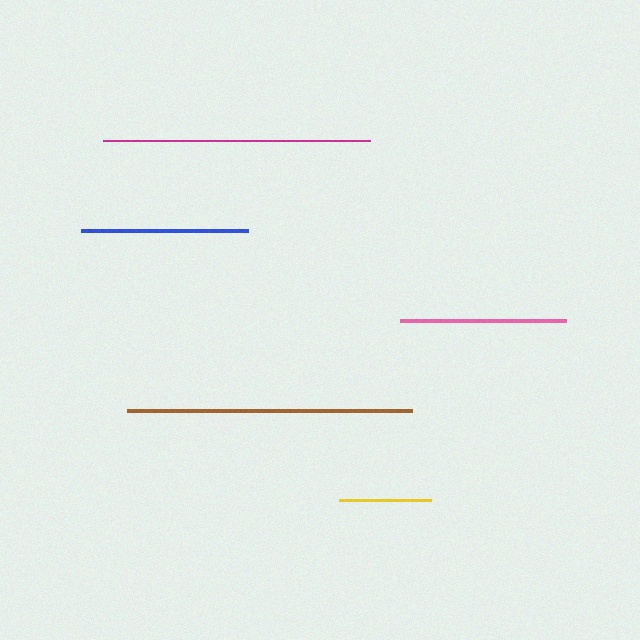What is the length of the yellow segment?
The yellow segment is approximately 92 pixels long.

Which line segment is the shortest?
The yellow line is the shortest at approximately 92 pixels.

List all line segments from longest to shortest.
From longest to shortest: brown, magenta, pink, blue, yellow.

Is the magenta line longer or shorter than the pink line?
The magenta line is longer than the pink line.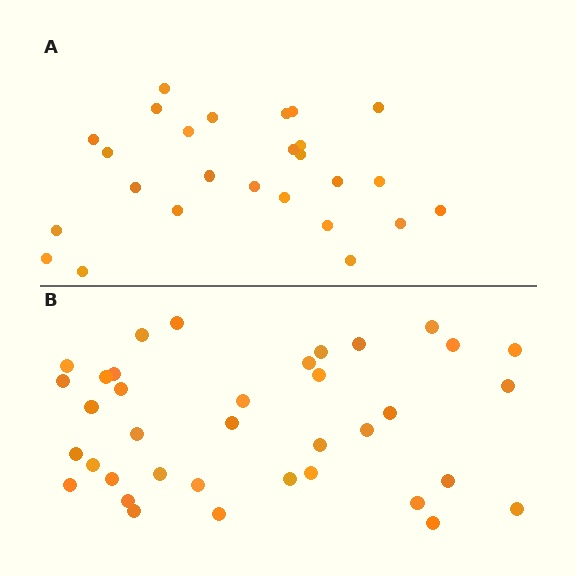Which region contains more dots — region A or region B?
Region B (the bottom region) has more dots.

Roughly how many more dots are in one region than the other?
Region B has roughly 12 or so more dots than region A.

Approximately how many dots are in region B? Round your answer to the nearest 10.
About 40 dots. (The exact count is 37, which rounds to 40.)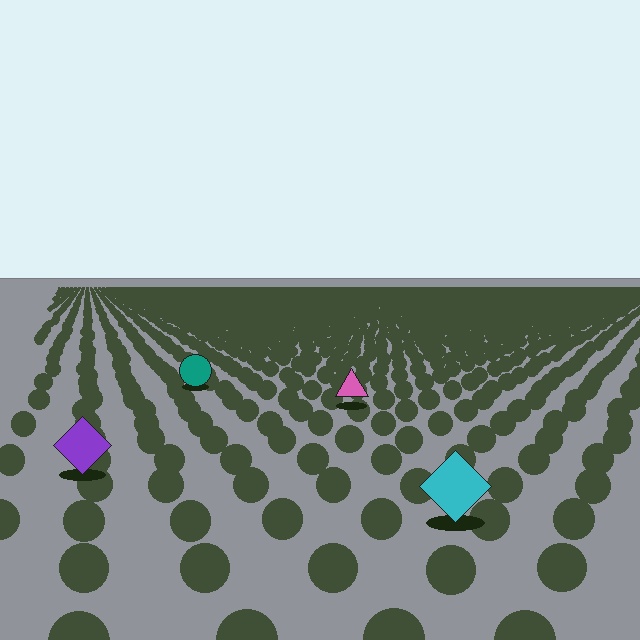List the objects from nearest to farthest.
From nearest to farthest: the cyan diamond, the purple diamond, the pink triangle, the teal circle.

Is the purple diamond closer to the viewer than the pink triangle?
Yes. The purple diamond is closer — you can tell from the texture gradient: the ground texture is coarser near it.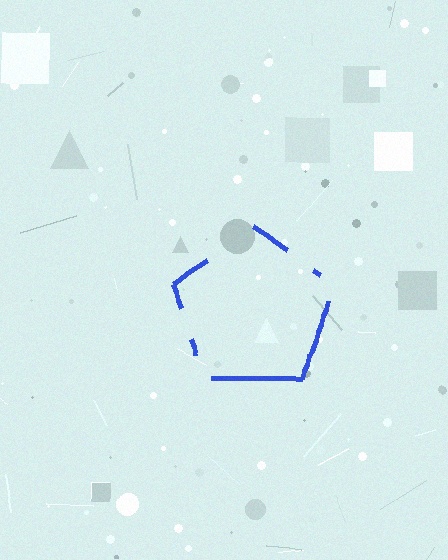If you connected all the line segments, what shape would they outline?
They would outline a pentagon.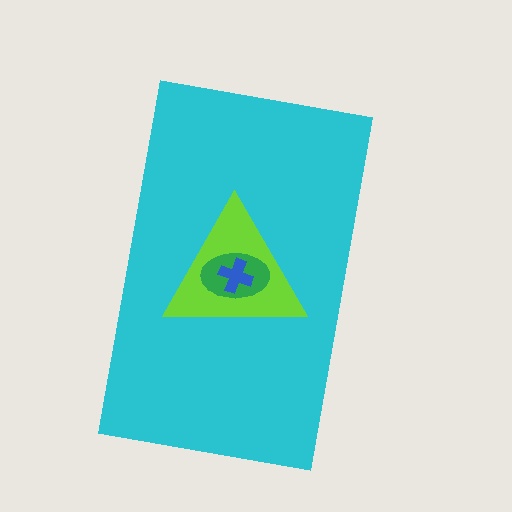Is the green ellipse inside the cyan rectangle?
Yes.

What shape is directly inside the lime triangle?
The green ellipse.